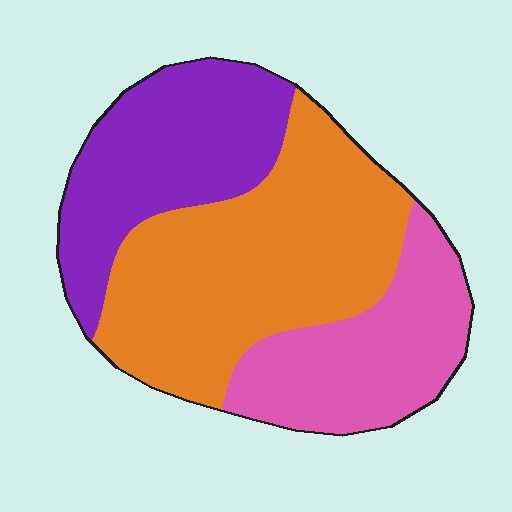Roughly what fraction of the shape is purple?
Purple takes up about one quarter (1/4) of the shape.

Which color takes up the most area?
Orange, at roughly 45%.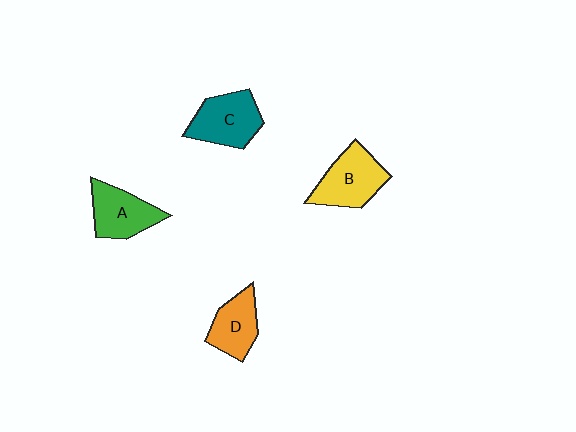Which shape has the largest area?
Shape B (yellow).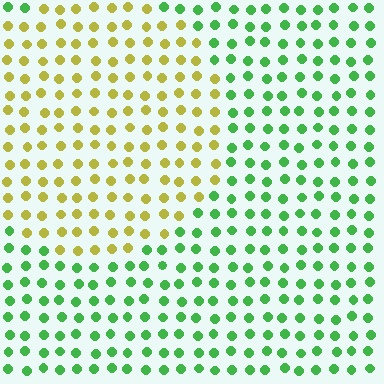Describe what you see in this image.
The image is filled with small green elements in a uniform arrangement. A circle-shaped region is visible where the elements are tinted to a slightly different hue, forming a subtle color boundary.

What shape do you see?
I see a circle.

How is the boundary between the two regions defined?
The boundary is defined purely by a slight shift in hue (about 64 degrees). Spacing, size, and orientation are identical on both sides.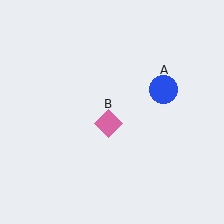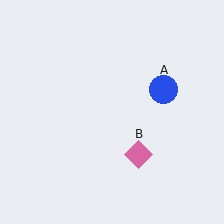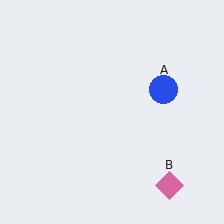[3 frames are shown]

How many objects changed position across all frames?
1 object changed position: pink diamond (object B).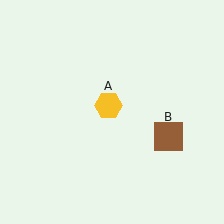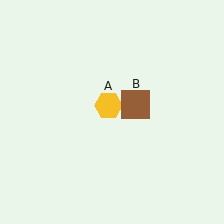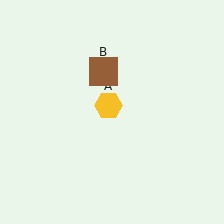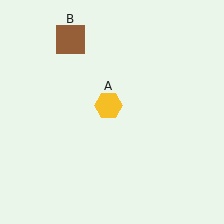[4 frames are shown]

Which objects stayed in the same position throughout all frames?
Yellow hexagon (object A) remained stationary.